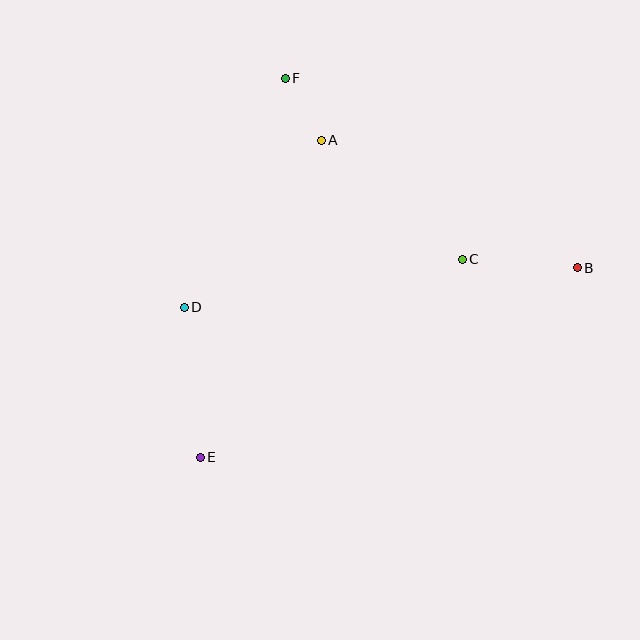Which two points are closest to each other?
Points A and F are closest to each other.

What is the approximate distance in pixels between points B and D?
The distance between B and D is approximately 395 pixels.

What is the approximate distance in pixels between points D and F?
The distance between D and F is approximately 250 pixels.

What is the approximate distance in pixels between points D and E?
The distance between D and E is approximately 151 pixels.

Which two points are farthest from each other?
Points B and E are farthest from each other.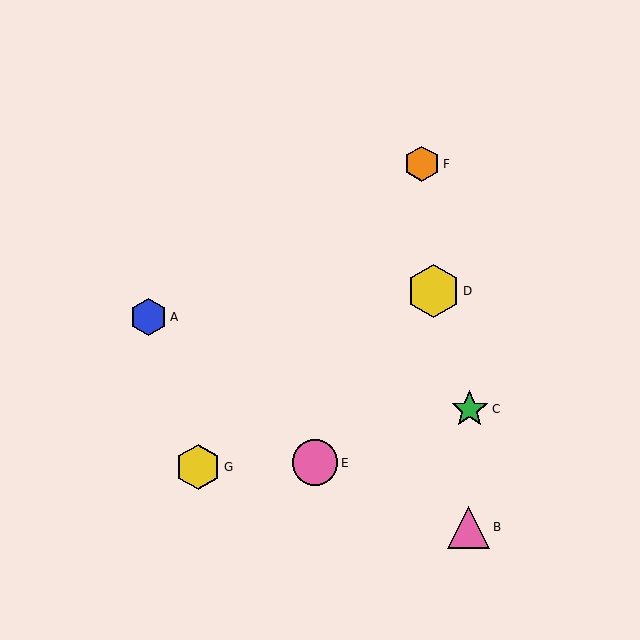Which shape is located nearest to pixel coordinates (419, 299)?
The yellow hexagon (labeled D) at (433, 291) is nearest to that location.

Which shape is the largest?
The yellow hexagon (labeled D) is the largest.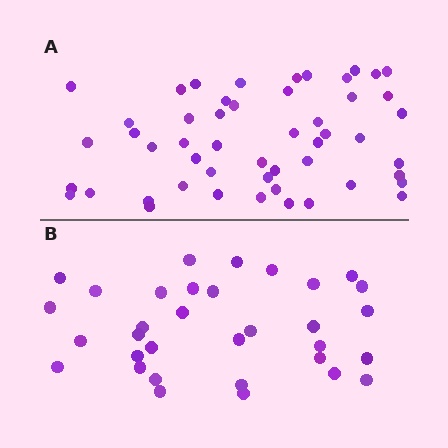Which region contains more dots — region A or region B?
Region A (the top region) has more dots.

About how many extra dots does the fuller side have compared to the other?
Region A has approximately 20 more dots than region B.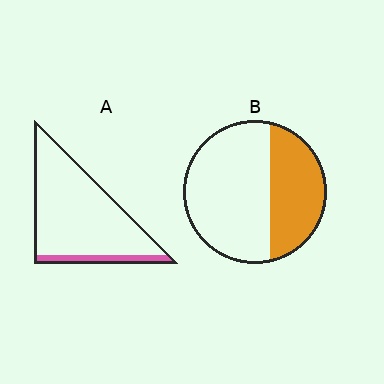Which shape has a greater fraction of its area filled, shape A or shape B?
Shape B.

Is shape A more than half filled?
No.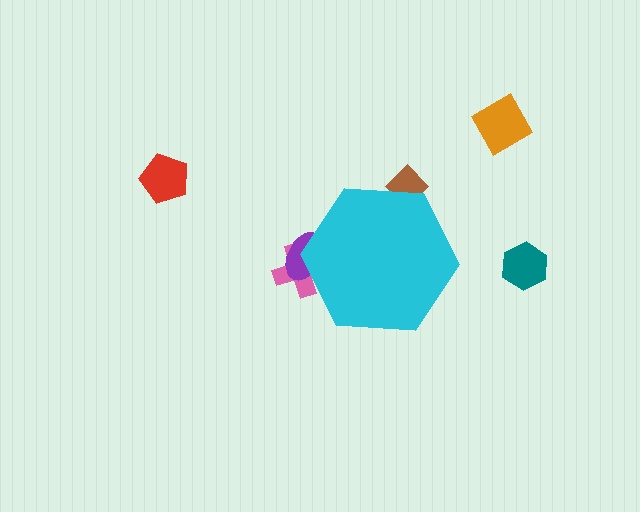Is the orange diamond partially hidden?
No, the orange diamond is fully visible.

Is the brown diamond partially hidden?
Yes, the brown diamond is partially hidden behind the cyan hexagon.